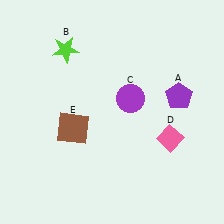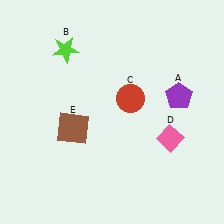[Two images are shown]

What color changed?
The circle (C) changed from purple in Image 1 to red in Image 2.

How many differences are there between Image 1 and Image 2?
There is 1 difference between the two images.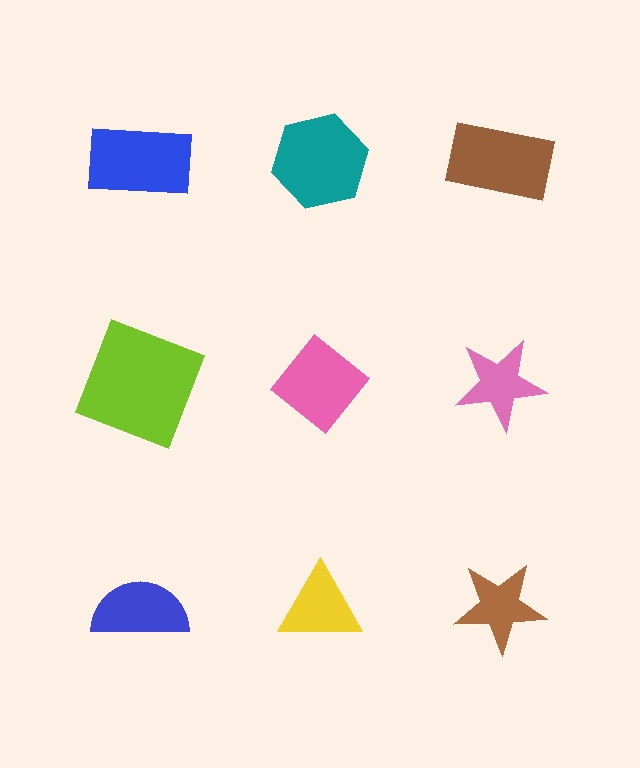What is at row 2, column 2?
A pink diamond.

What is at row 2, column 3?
A pink star.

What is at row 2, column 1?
A lime square.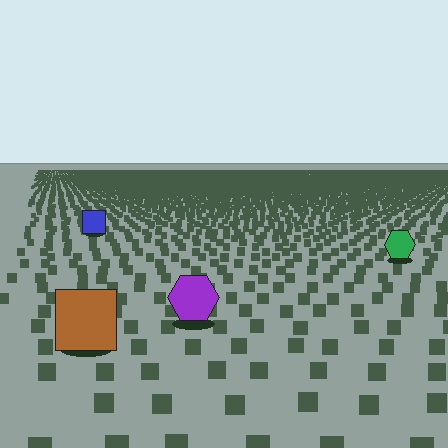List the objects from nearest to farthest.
From nearest to farthest: the brown square, the purple hexagon, the green hexagon, the blue square.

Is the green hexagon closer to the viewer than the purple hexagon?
No. The purple hexagon is closer — you can tell from the texture gradient: the ground texture is coarser near it.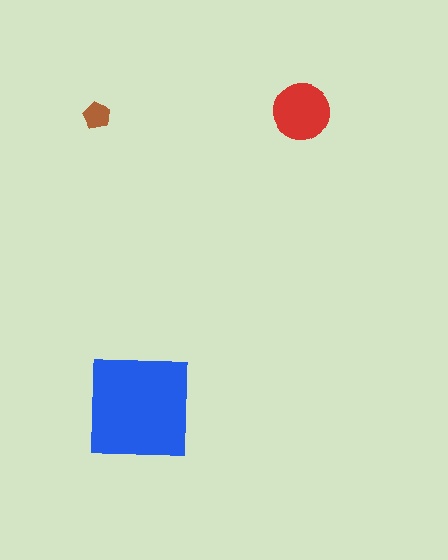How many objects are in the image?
There are 3 objects in the image.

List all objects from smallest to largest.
The brown pentagon, the red circle, the blue square.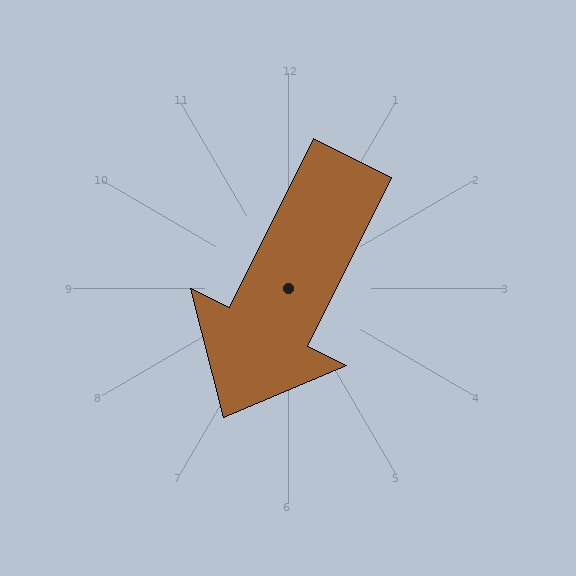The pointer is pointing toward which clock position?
Roughly 7 o'clock.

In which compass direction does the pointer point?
Southwest.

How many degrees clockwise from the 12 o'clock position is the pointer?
Approximately 207 degrees.